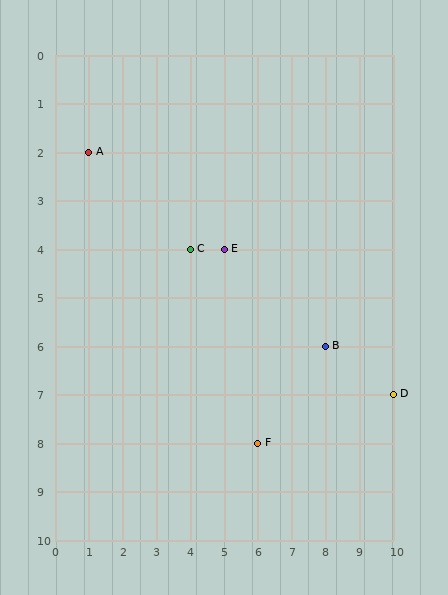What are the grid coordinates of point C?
Point C is at grid coordinates (4, 4).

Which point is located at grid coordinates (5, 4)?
Point E is at (5, 4).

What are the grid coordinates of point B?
Point B is at grid coordinates (8, 6).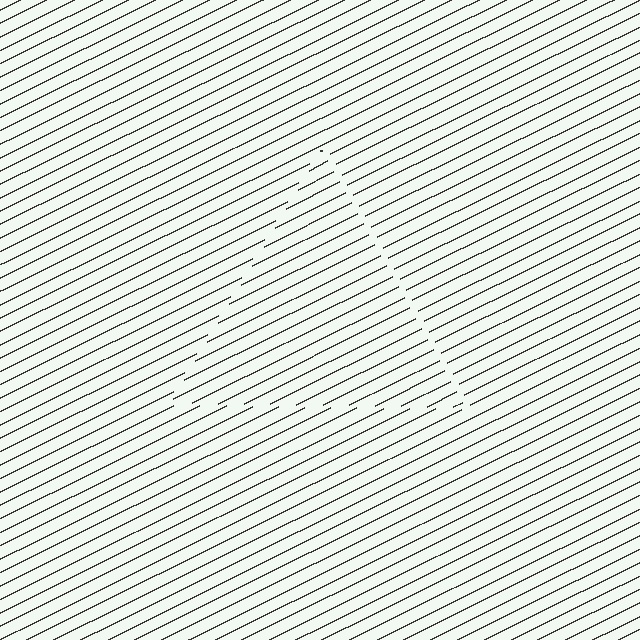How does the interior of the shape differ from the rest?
The interior of the shape contains the same grating, shifted by half a period — the contour is defined by the phase discontinuity where line-ends from the inner and outer gratings abut.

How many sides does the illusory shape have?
3 sides — the line-ends trace a triangle.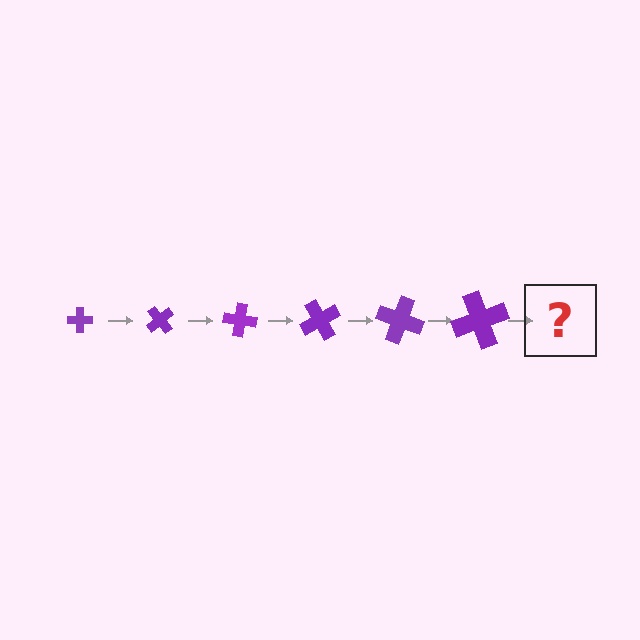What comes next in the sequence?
The next element should be a cross, larger than the previous one and rotated 300 degrees from the start.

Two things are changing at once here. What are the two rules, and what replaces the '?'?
The two rules are that the cross grows larger each step and it rotates 50 degrees each step. The '?' should be a cross, larger than the previous one and rotated 300 degrees from the start.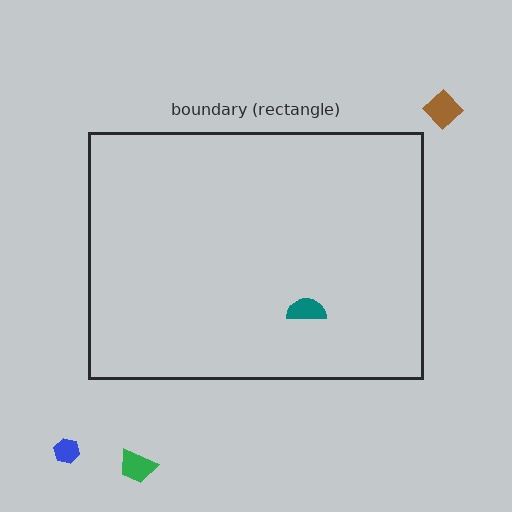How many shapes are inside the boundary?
1 inside, 3 outside.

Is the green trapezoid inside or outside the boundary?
Outside.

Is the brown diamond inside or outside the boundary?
Outside.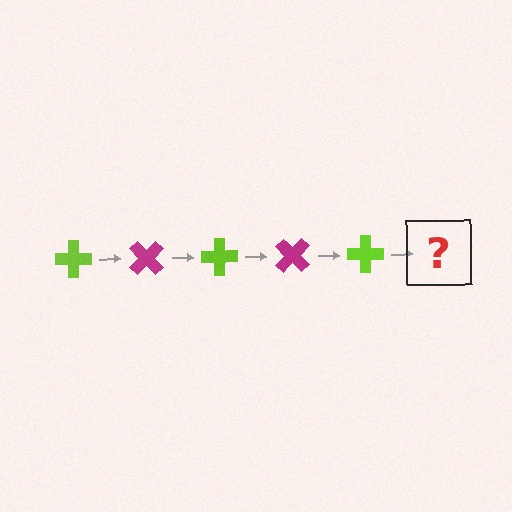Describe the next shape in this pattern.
It should be a magenta cross, rotated 225 degrees from the start.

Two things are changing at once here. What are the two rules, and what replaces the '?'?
The two rules are that it rotates 45 degrees each step and the color cycles through lime and magenta. The '?' should be a magenta cross, rotated 225 degrees from the start.